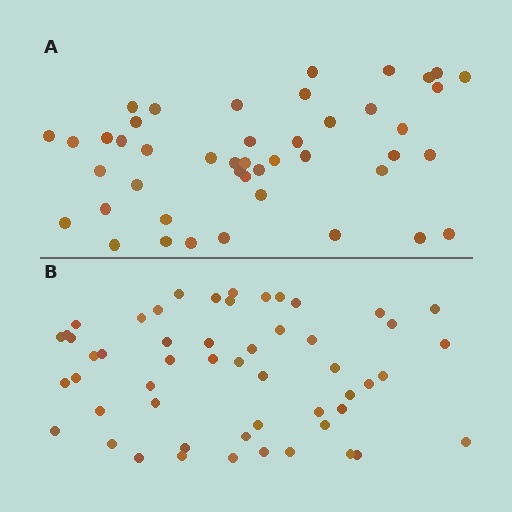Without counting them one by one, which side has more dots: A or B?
Region B (the bottom region) has more dots.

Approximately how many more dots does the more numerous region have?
Region B has roughly 8 or so more dots than region A.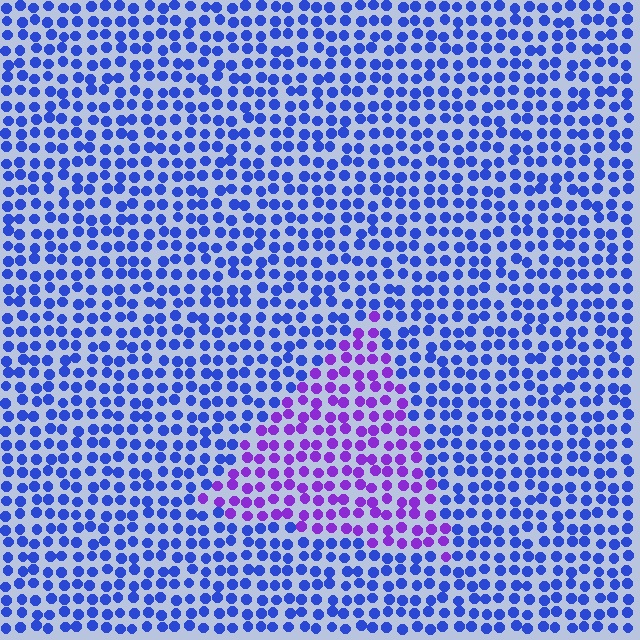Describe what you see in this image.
The image is filled with small blue elements in a uniform arrangement. A triangle-shaped region is visible where the elements are tinted to a slightly different hue, forming a subtle color boundary.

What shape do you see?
I see a triangle.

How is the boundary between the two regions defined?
The boundary is defined purely by a slight shift in hue (about 45 degrees). Spacing, size, and orientation are identical on both sides.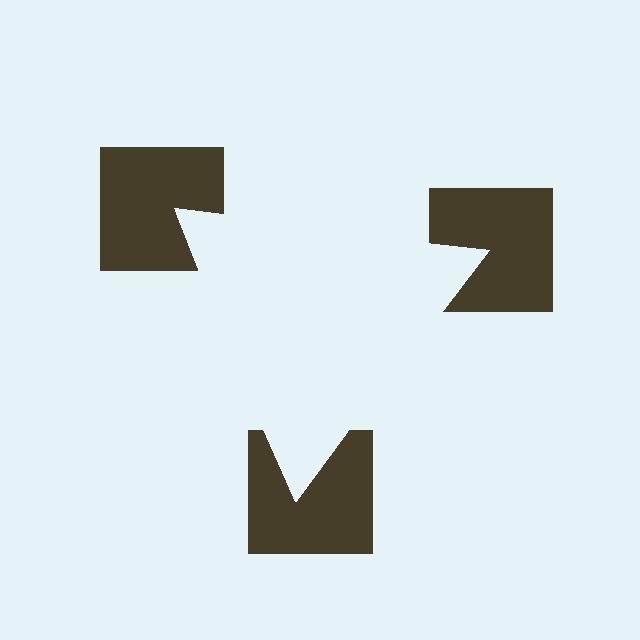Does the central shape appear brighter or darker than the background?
It typically appears slightly brighter than the background, even though no actual brightness change is drawn.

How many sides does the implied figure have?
3 sides.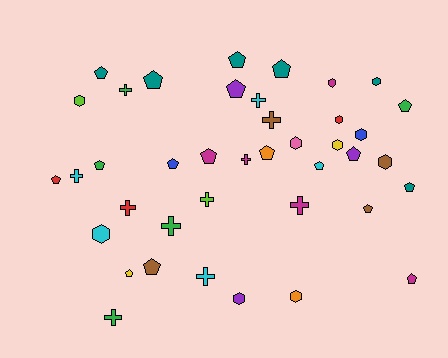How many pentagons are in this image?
There are 18 pentagons.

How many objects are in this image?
There are 40 objects.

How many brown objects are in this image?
There are 4 brown objects.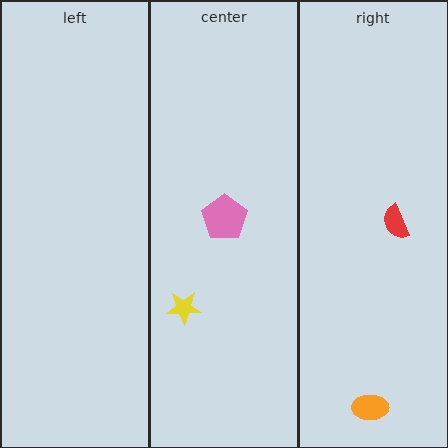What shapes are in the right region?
The red semicircle, the orange ellipse.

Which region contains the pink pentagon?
The center region.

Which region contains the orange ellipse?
The right region.